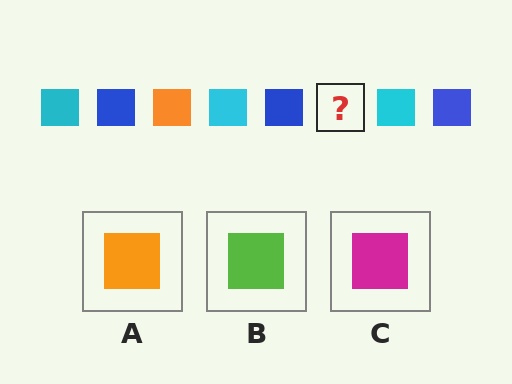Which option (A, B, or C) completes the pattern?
A.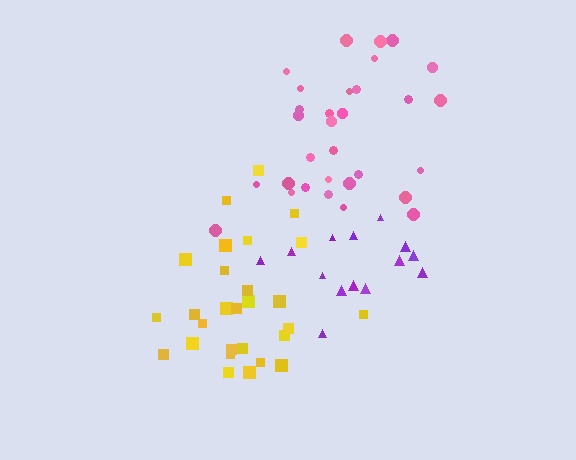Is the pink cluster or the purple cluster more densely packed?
Pink.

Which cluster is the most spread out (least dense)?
Purple.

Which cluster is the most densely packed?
Yellow.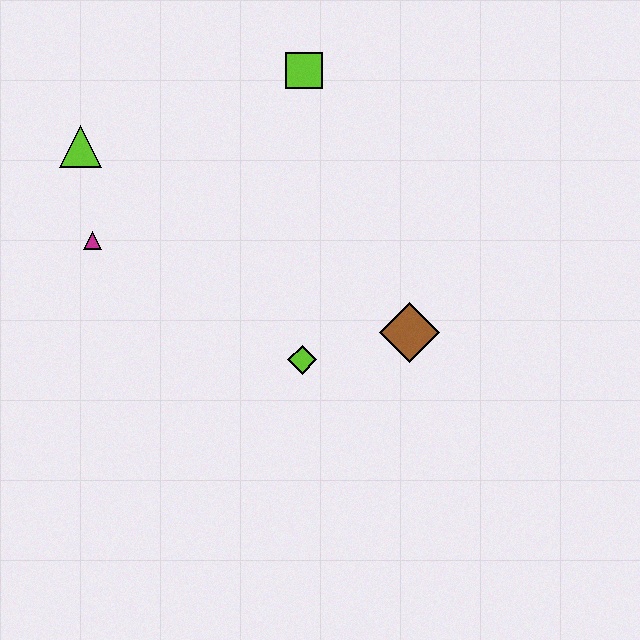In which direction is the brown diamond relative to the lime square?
The brown diamond is below the lime square.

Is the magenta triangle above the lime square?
No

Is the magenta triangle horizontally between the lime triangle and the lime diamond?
Yes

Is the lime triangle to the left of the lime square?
Yes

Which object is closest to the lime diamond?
The brown diamond is closest to the lime diamond.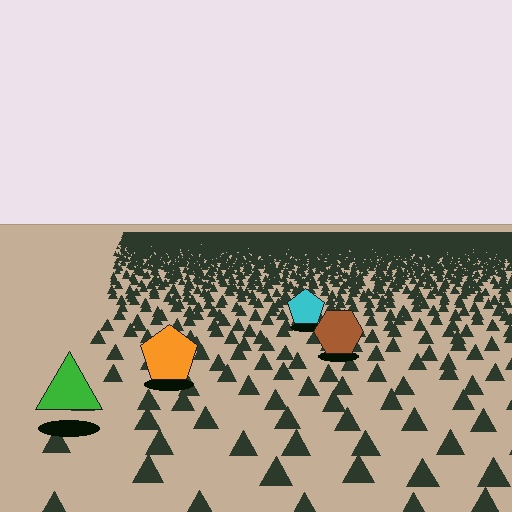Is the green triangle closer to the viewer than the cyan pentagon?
Yes. The green triangle is closer — you can tell from the texture gradient: the ground texture is coarser near it.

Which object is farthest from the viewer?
The cyan pentagon is farthest from the viewer. It appears smaller and the ground texture around it is denser.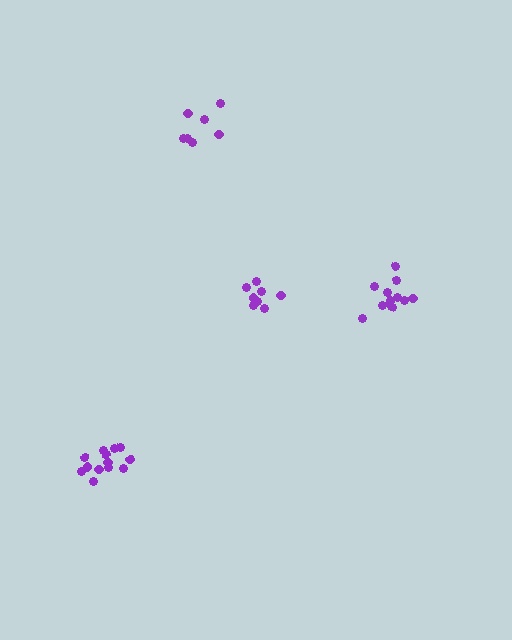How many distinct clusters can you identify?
There are 4 distinct clusters.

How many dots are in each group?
Group 1: 13 dots, Group 2: 13 dots, Group 3: 7 dots, Group 4: 8 dots (41 total).